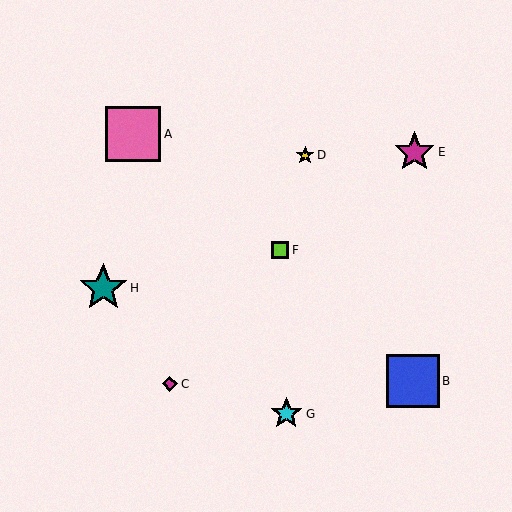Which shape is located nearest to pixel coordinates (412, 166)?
The magenta star (labeled E) at (414, 152) is nearest to that location.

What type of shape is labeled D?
Shape D is a yellow star.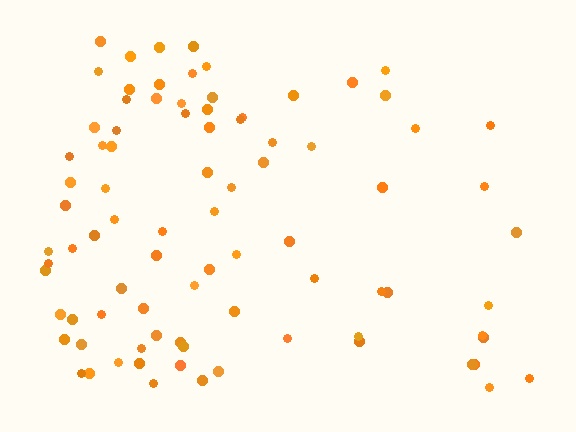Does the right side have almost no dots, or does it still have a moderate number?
Still a moderate number, just noticeably fewer than the left.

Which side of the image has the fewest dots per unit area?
The right.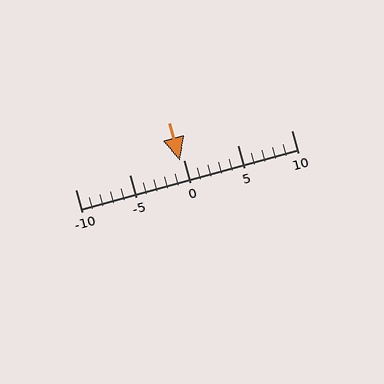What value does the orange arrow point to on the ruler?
The orange arrow points to approximately 0.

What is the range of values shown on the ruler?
The ruler shows values from -10 to 10.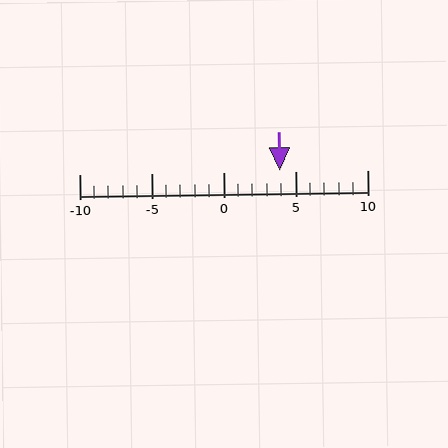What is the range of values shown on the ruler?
The ruler shows values from -10 to 10.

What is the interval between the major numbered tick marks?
The major tick marks are spaced 5 units apart.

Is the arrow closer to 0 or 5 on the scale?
The arrow is closer to 5.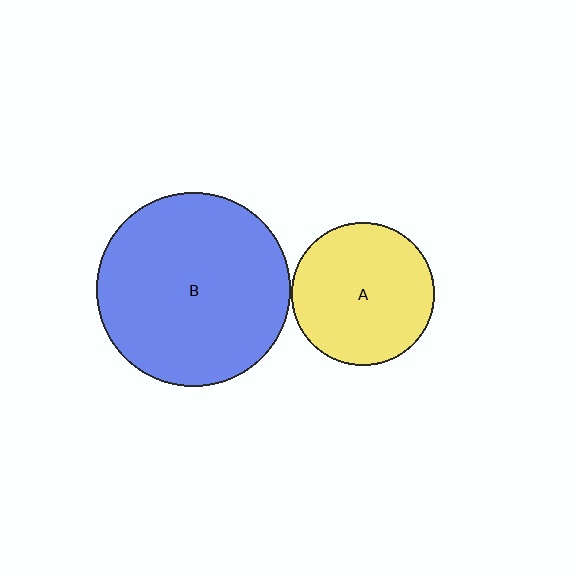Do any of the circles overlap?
No, none of the circles overlap.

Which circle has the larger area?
Circle B (blue).